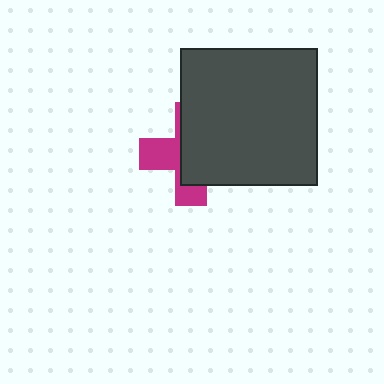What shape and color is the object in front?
The object in front is a dark gray square.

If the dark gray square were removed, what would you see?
You would see the complete magenta cross.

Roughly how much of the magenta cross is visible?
A small part of it is visible (roughly 38%).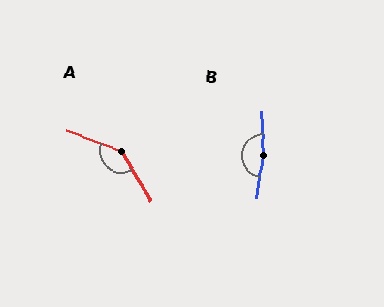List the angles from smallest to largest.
A (142°), B (169°).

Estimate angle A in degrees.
Approximately 142 degrees.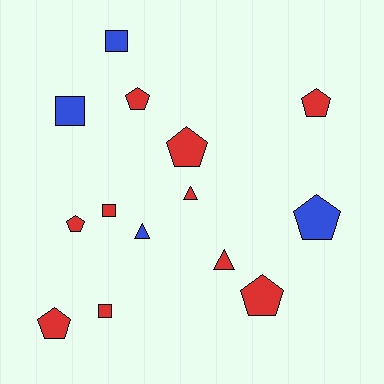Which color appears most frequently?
Red, with 10 objects.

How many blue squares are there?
There are 2 blue squares.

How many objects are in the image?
There are 14 objects.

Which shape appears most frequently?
Pentagon, with 7 objects.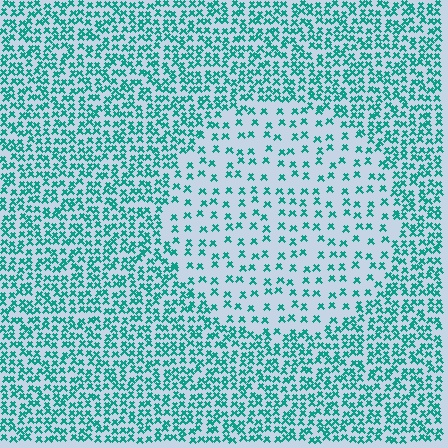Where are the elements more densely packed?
The elements are more densely packed outside the circle boundary.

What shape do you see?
I see a circle.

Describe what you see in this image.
The image contains small teal elements arranged at two different densities. A circle-shaped region is visible where the elements are less densely packed than the surrounding area.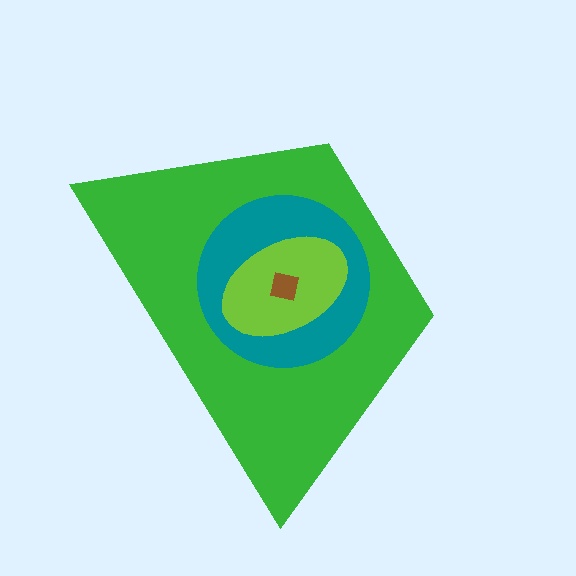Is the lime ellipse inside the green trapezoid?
Yes.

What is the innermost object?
The brown square.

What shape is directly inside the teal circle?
The lime ellipse.